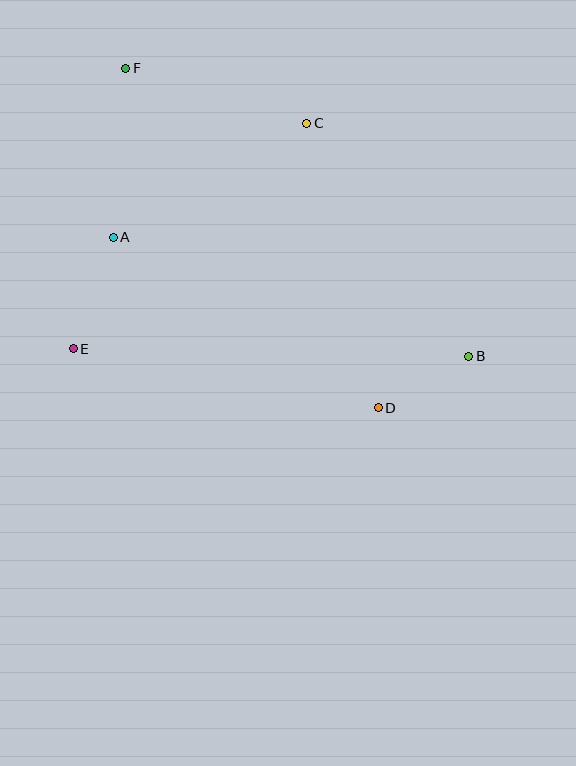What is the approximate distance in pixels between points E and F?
The distance between E and F is approximately 285 pixels.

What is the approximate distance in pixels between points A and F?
The distance between A and F is approximately 169 pixels.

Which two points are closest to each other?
Points B and D are closest to each other.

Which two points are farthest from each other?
Points B and F are farthest from each other.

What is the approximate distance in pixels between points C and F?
The distance between C and F is approximately 189 pixels.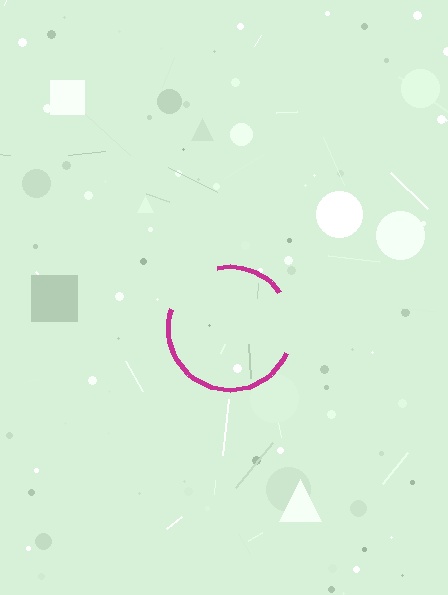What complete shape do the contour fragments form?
The contour fragments form a circle.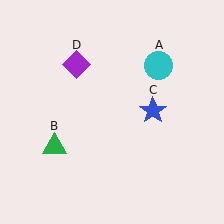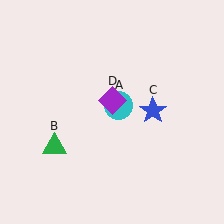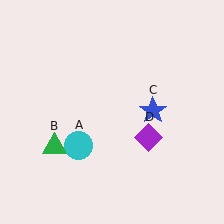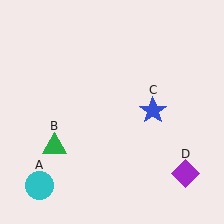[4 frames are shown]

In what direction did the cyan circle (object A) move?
The cyan circle (object A) moved down and to the left.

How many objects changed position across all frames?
2 objects changed position: cyan circle (object A), purple diamond (object D).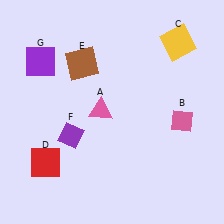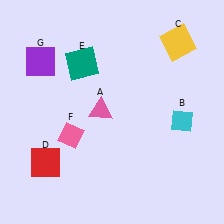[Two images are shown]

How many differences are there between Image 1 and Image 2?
There are 3 differences between the two images.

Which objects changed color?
B changed from pink to cyan. E changed from brown to teal. F changed from purple to pink.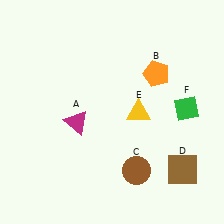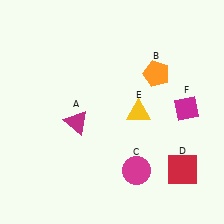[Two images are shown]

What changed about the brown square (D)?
In Image 1, D is brown. In Image 2, it changed to red.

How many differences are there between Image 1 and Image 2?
There are 3 differences between the two images.